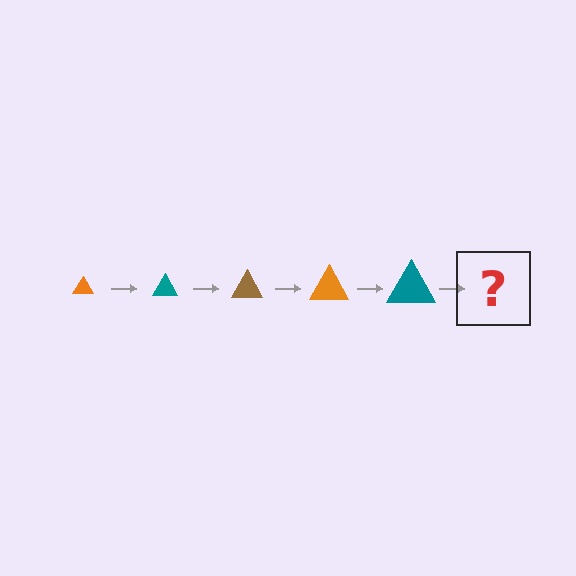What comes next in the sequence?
The next element should be a brown triangle, larger than the previous one.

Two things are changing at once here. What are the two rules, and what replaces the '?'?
The two rules are that the triangle grows larger each step and the color cycles through orange, teal, and brown. The '?' should be a brown triangle, larger than the previous one.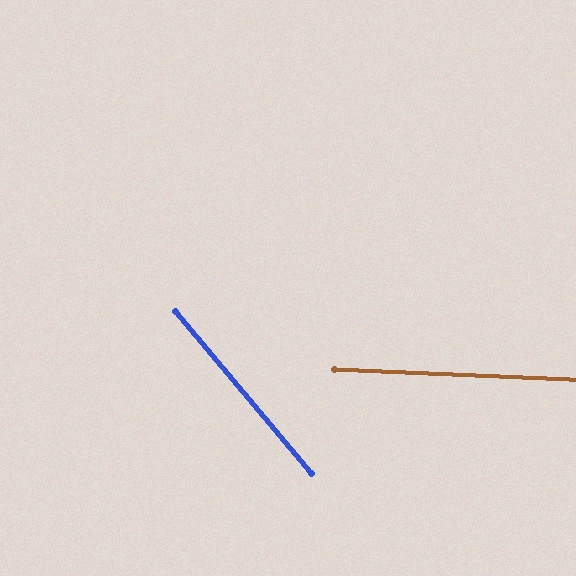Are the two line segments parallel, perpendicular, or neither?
Neither parallel nor perpendicular — they differ by about 47°.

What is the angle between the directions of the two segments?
Approximately 47 degrees.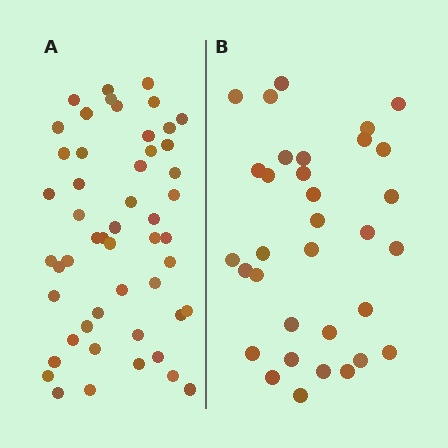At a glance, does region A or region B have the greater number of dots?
Region A (the left region) has more dots.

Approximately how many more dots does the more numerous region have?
Region A has approximately 20 more dots than region B.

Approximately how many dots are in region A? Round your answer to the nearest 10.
About 50 dots. (The exact count is 51, which rounds to 50.)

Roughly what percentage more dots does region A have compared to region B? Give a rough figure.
About 55% more.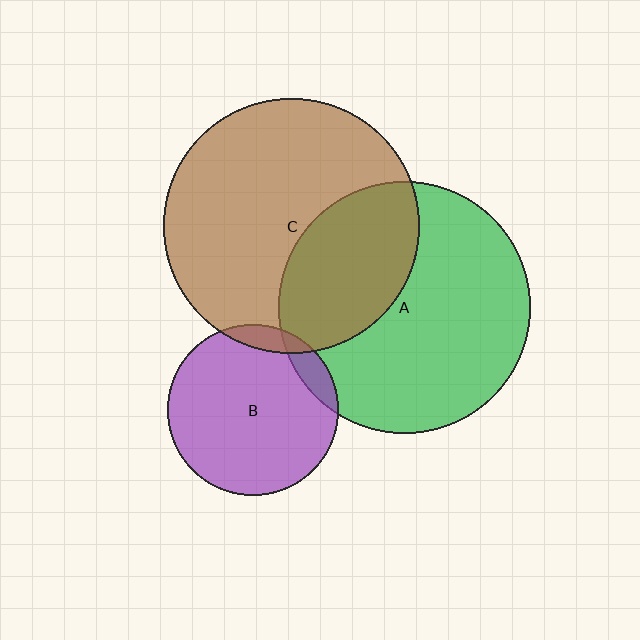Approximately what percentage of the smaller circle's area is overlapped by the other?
Approximately 10%.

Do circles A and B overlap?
Yes.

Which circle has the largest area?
Circle C (brown).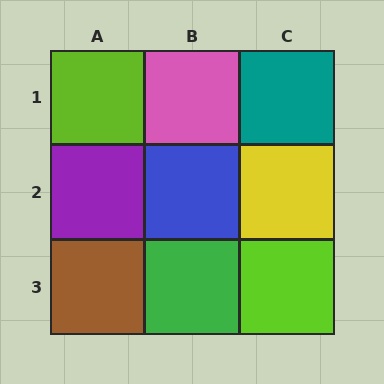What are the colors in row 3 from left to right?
Brown, green, lime.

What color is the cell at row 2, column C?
Yellow.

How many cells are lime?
2 cells are lime.